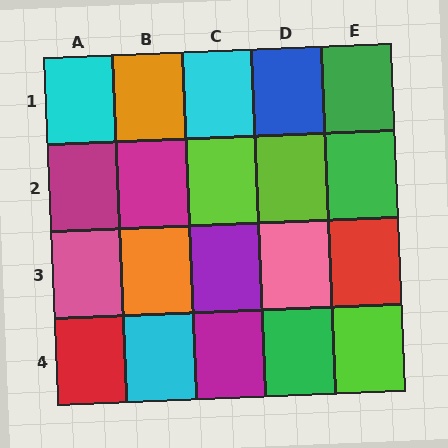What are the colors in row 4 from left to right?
Red, cyan, magenta, green, lime.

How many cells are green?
3 cells are green.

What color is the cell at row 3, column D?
Pink.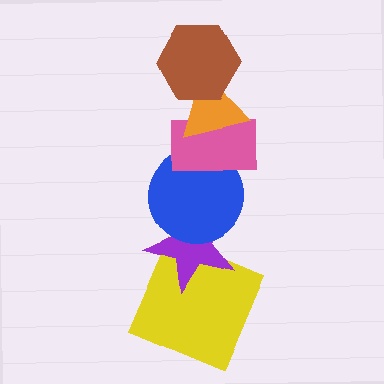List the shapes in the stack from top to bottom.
From top to bottom: the brown hexagon, the orange triangle, the pink rectangle, the blue circle, the purple star, the yellow square.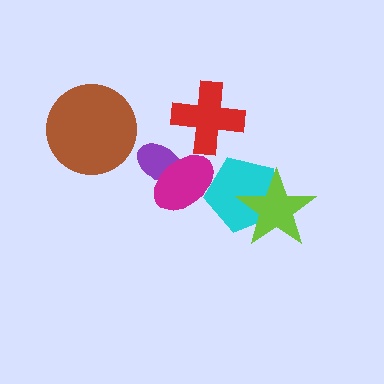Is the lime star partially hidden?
No, no other shape covers it.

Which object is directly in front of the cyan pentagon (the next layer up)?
The lime star is directly in front of the cyan pentagon.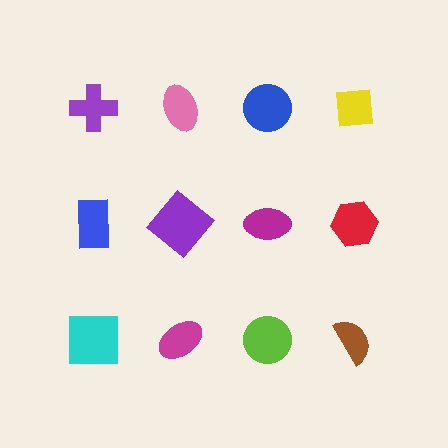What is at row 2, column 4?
A red hexagon.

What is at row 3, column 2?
A magenta ellipse.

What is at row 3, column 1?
A cyan square.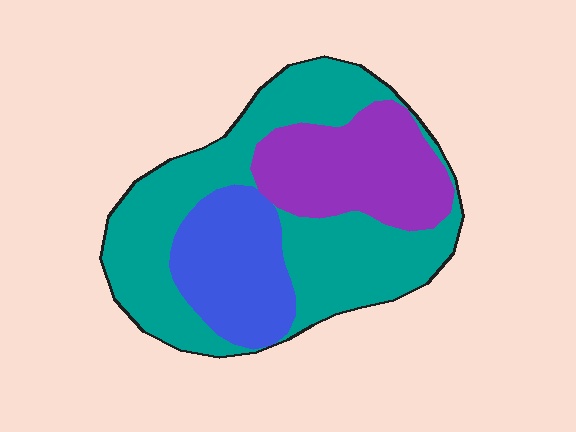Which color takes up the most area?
Teal, at roughly 55%.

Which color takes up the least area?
Blue, at roughly 20%.